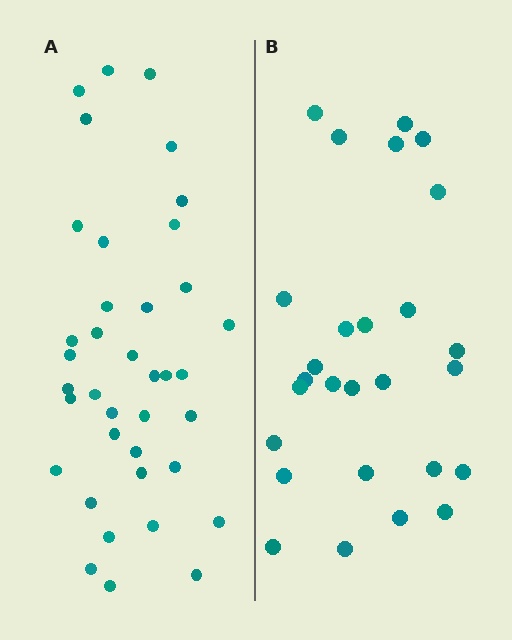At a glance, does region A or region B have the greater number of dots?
Region A (the left region) has more dots.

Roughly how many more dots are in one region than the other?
Region A has roughly 12 or so more dots than region B.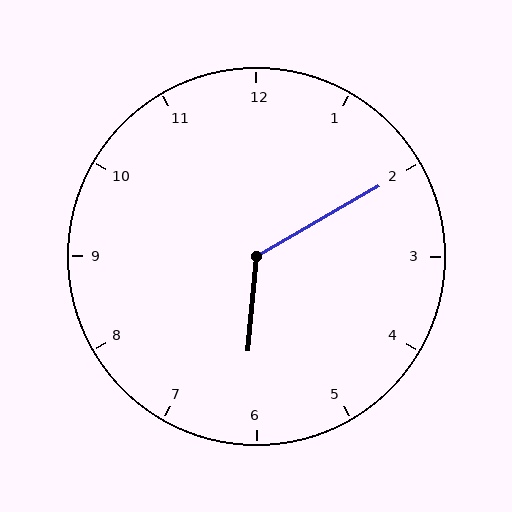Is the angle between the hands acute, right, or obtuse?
It is obtuse.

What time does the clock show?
6:10.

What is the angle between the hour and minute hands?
Approximately 125 degrees.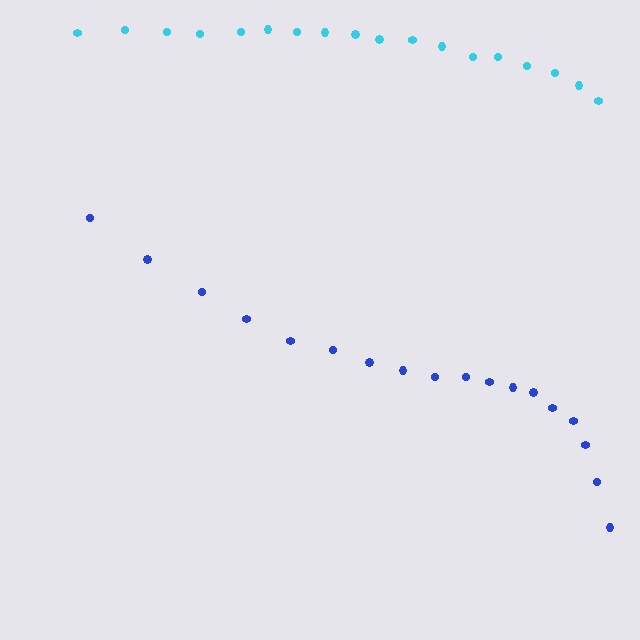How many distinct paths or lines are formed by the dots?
There are 2 distinct paths.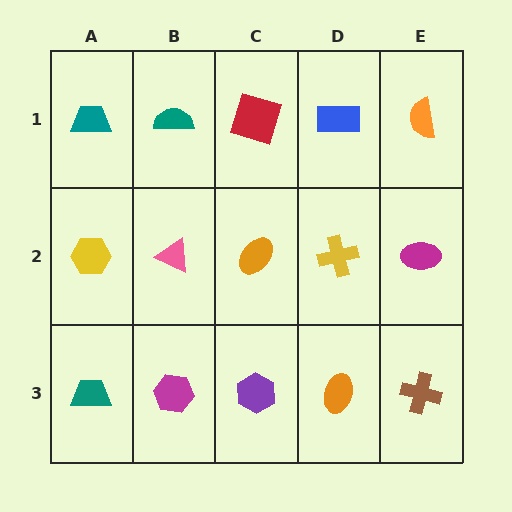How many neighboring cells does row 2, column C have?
4.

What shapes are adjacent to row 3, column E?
A magenta ellipse (row 2, column E), an orange ellipse (row 3, column D).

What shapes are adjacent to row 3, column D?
A yellow cross (row 2, column D), a purple hexagon (row 3, column C), a brown cross (row 3, column E).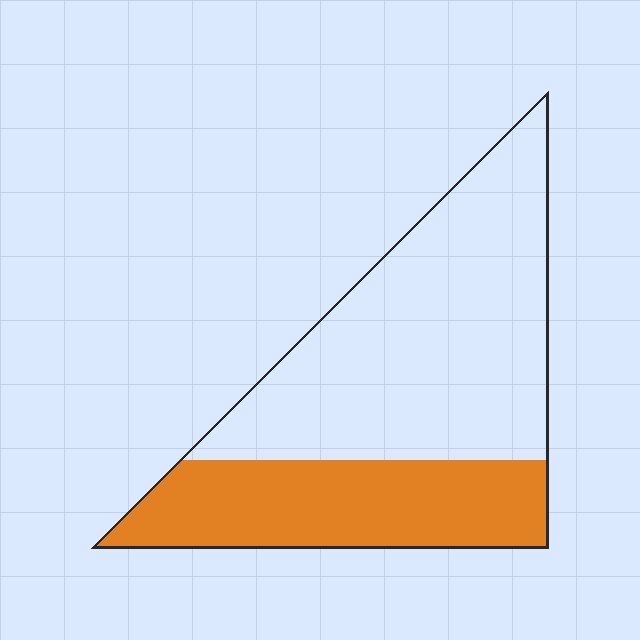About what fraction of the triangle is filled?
About one third (1/3).